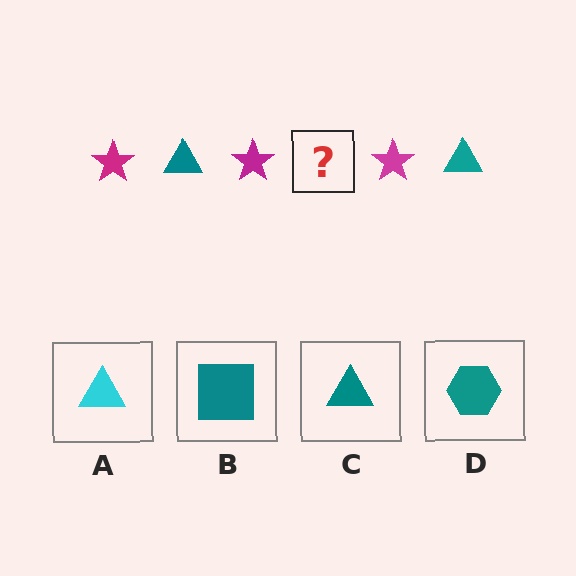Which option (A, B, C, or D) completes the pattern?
C.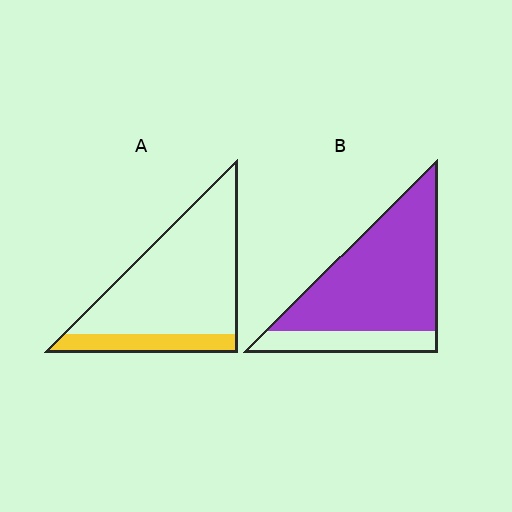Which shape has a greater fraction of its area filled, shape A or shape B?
Shape B.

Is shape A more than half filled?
No.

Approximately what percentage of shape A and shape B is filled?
A is approximately 20% and B is approximately 80%.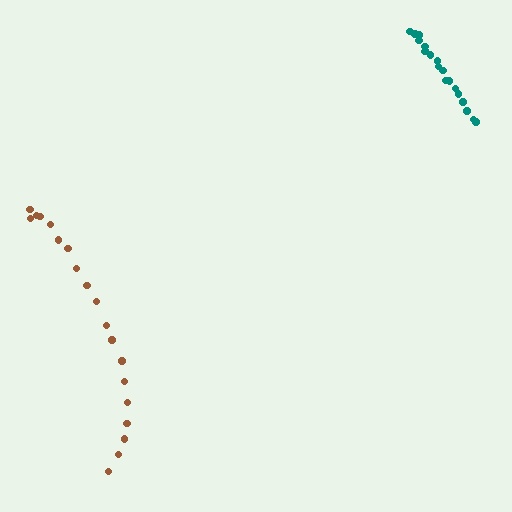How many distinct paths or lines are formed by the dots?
There are 2 distinct paths.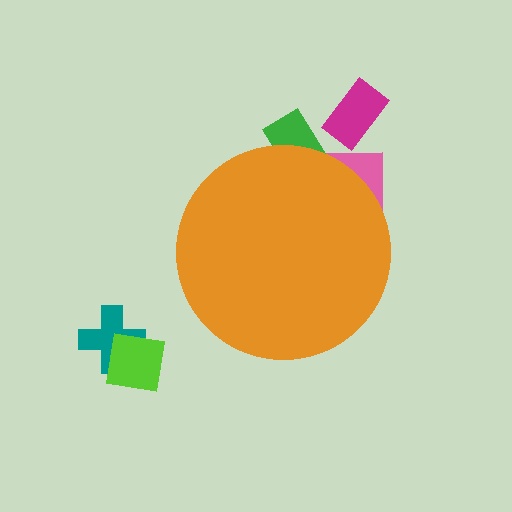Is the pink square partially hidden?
Yes, the pink square is partially hidden behind the orange circle.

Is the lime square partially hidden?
No, the lime square is fully visible.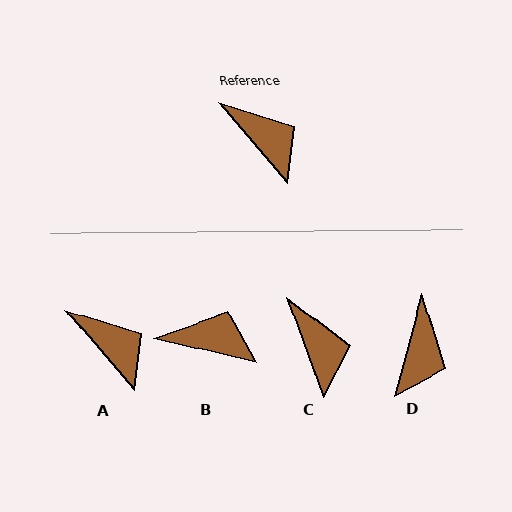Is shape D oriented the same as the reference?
No, it is off by about 55 degrees.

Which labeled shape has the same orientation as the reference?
A.